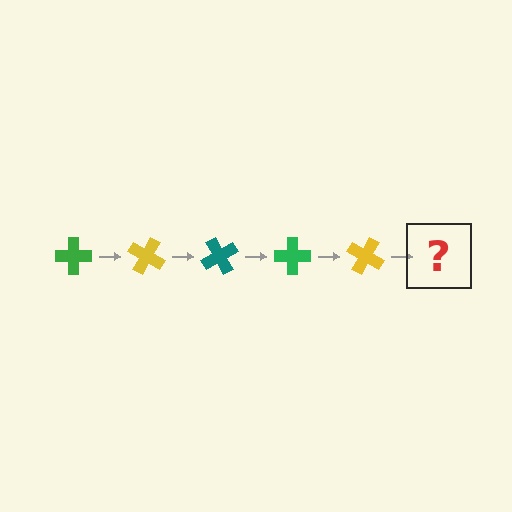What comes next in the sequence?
The next element should be a teal cross, rotated 150 degrees from the start.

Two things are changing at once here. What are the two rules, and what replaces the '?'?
The two rules are that it rotates 30 degrees each step and the color cycles through green, yellow, and teal. The '?' should be a teal cross, rotated 150 degrees from the start.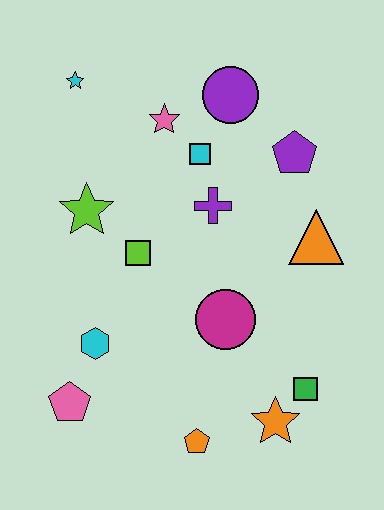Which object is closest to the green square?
The orange star is closest to the green square.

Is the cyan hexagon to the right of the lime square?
No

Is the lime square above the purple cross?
No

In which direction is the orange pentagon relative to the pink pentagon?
The orange pentagon is to the right of the pink pentagon.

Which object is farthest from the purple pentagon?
The pink pentagon is farthest from the purple pentagon.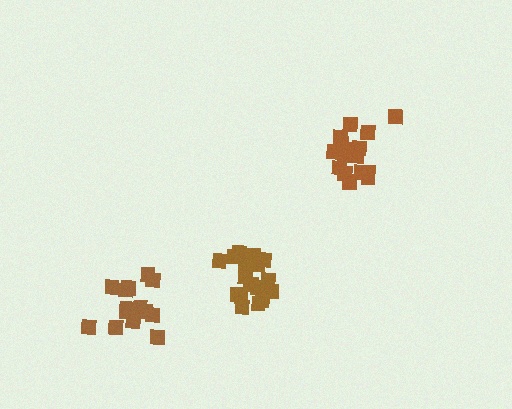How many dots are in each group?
Group 1: 18 dots, Group 2: 18 dots, Group 3: 15 dots (51 total).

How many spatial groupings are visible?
There are 3 spatial groupings.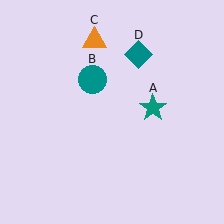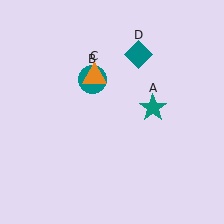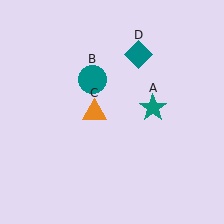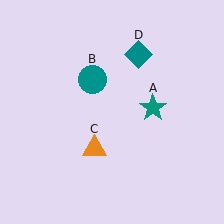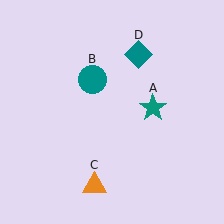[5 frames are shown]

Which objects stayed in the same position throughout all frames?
Teal star (object A) and teal circle (object B) and teal diamond (object D) remained stationary.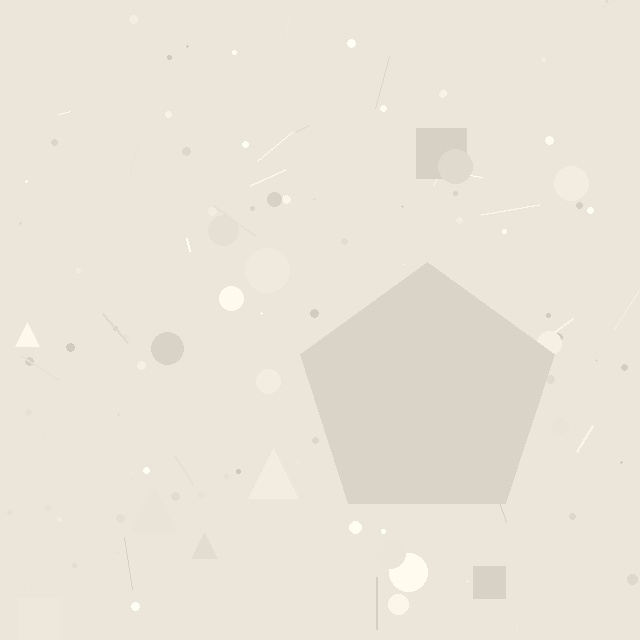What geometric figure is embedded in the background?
A pentagon is embedded in the background.